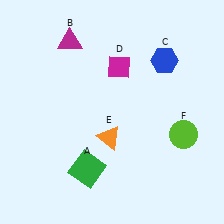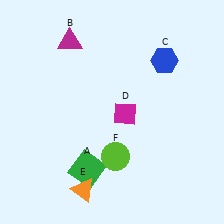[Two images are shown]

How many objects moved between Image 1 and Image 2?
3 objects moved between the two images.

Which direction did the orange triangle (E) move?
The orange triangle (E) moved down.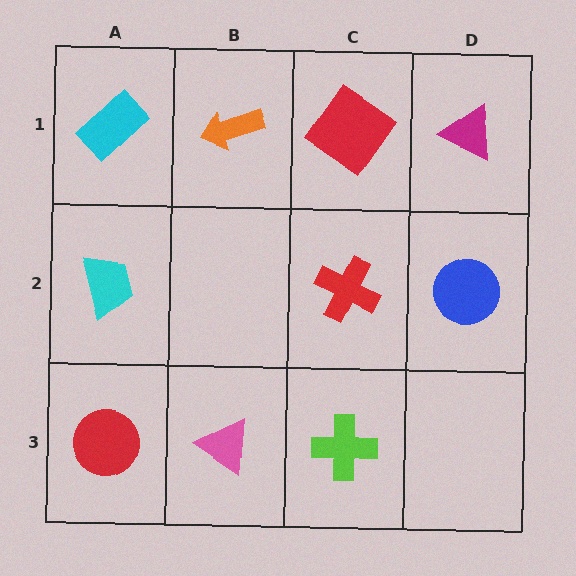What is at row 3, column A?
A red circle.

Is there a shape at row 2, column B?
No, that cell is empty.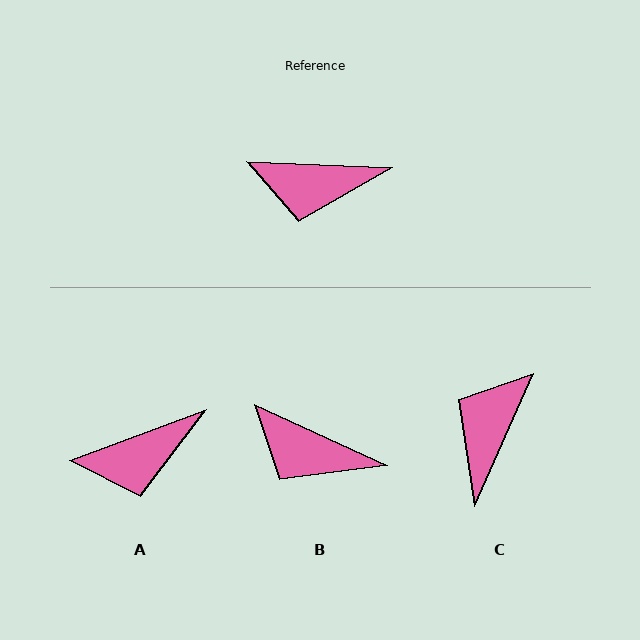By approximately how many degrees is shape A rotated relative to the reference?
Approximately 22 degrees counter-clockwise.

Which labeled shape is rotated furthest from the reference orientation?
C, about 112 degrees away.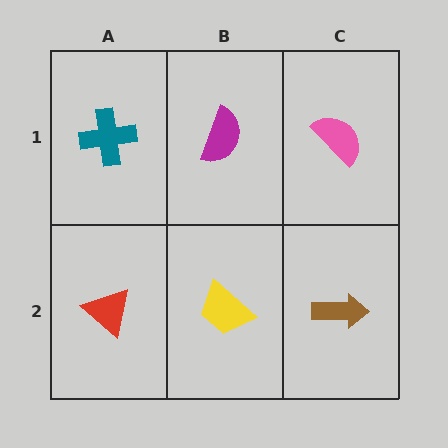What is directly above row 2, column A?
A teal cross.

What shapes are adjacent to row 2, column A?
A teal cross (row 1, column A), a yellow trapezoid (row 2, column B).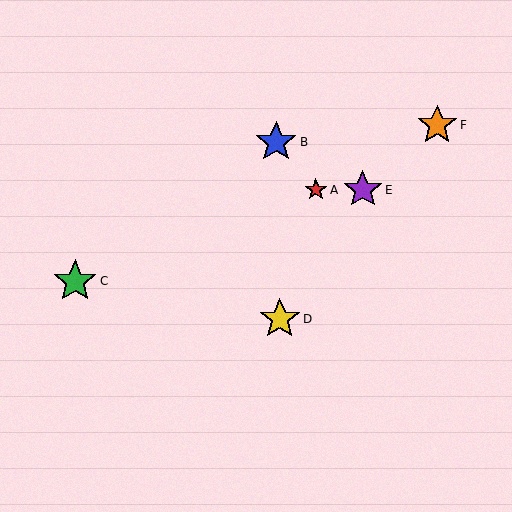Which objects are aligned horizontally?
Objects A, E are aligned horizontally.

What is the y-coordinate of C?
Object C is at y≈281.